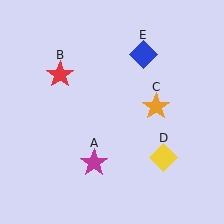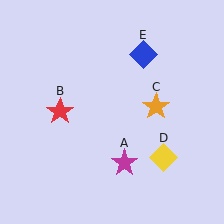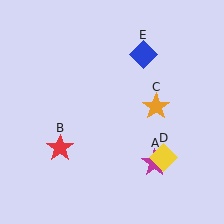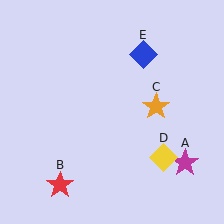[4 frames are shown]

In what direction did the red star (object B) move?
The red star (object B) moved down.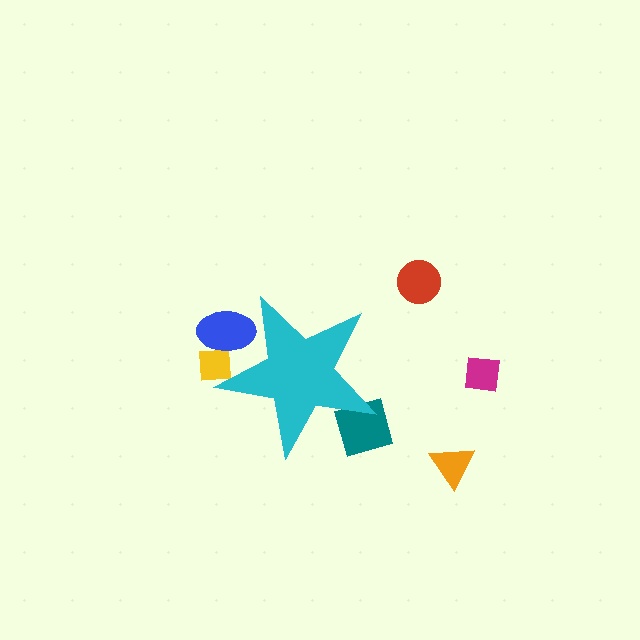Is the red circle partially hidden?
No, the red circle is fully visible.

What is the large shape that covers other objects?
A cyan star.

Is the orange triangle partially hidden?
No, the orange triangle is fully visible.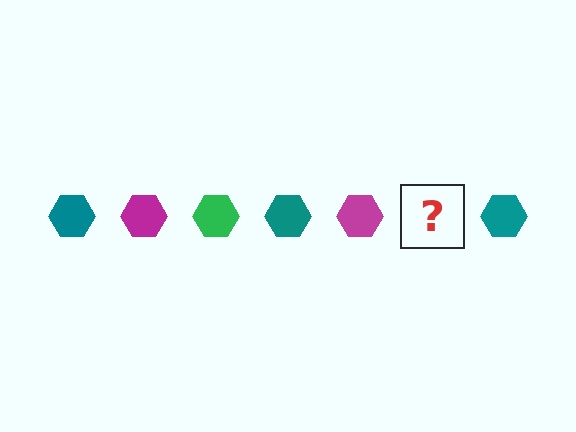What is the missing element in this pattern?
The missing element is a green hexagon.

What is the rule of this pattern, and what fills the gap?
The rule is that the pattern cycles through teal, magenta, green hexagons. The gap should be filled with a green hexagon.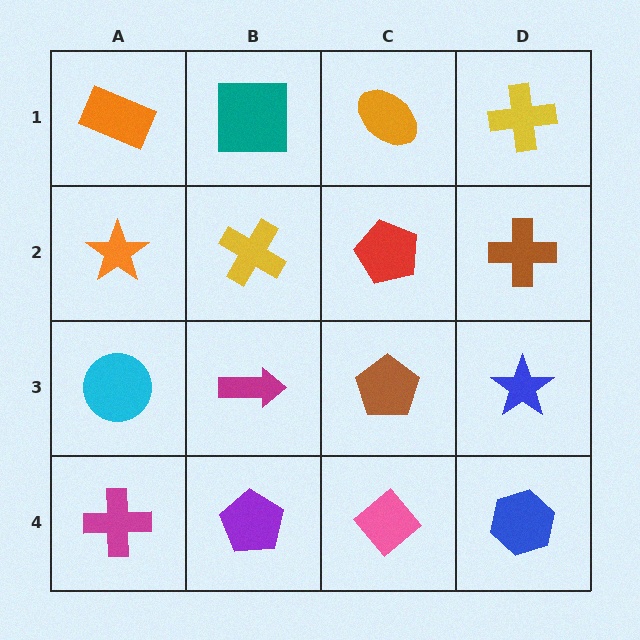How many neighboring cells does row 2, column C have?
4.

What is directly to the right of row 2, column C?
A brown cross.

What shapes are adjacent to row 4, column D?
A blue star (row 3, column D), a pink diamond (row 4, column C).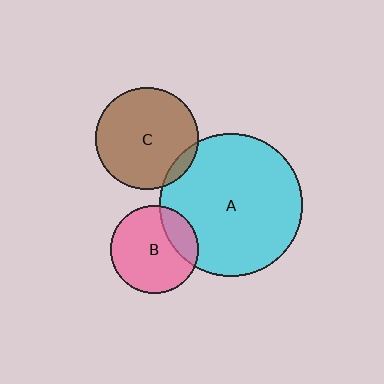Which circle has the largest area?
Circle A (cyan).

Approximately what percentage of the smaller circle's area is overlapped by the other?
Approximately 20%.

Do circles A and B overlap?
Yes.